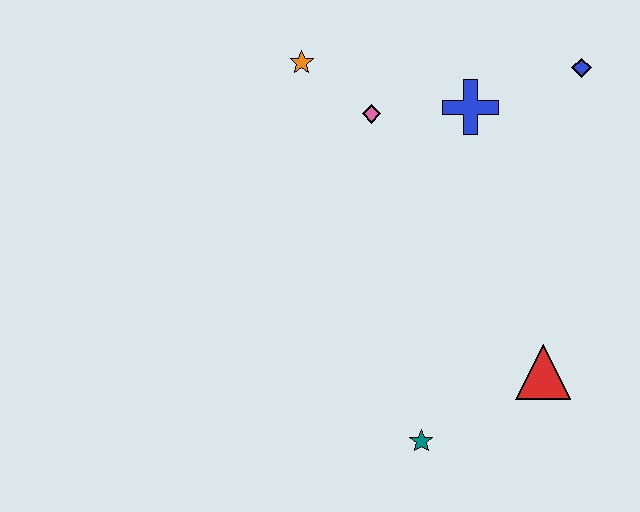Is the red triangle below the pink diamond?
Yes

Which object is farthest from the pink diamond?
The teal star is farthest from the pink diamond.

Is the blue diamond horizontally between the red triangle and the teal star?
No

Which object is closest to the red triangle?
The teal star is closest to the red triangle.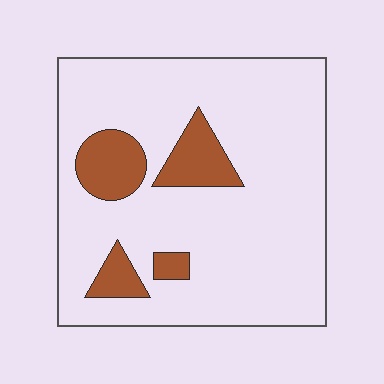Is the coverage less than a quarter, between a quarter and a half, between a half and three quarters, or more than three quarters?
Less than a quarter.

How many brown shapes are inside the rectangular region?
4.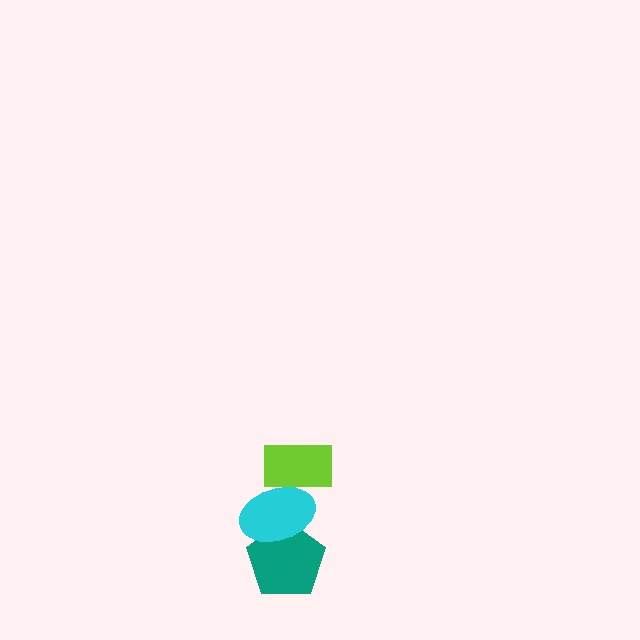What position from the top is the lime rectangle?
The lime rectangle is 1st from the top.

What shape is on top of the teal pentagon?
The cyan ellipse is on top of the teal pentagon.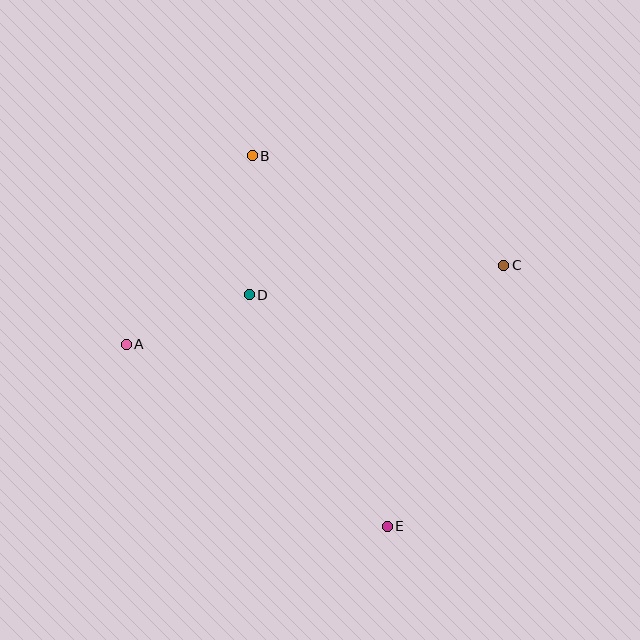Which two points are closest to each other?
Points A and D are closest to each other.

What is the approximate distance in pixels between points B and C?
The distance between B and C is approximately 274 pixels.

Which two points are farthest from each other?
Points B and E are farthest from each other.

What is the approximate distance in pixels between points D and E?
The distance between D and E is approximately 270 pixels.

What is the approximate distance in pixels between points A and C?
The distance between A and C is approximately 386 pixels.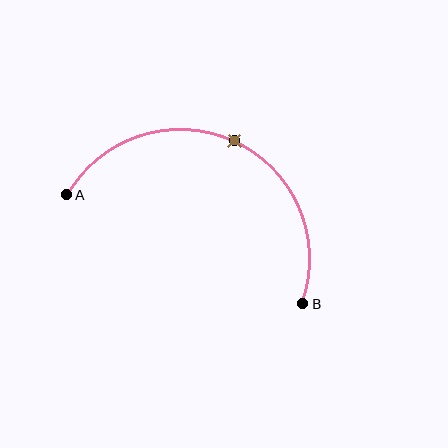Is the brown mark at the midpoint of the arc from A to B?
Yes. The brown mark lies on the arc at equal arc-length from both A and B — it is the arc midpoint.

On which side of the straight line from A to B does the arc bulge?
The arc bulges above the straight line connecting A and B.